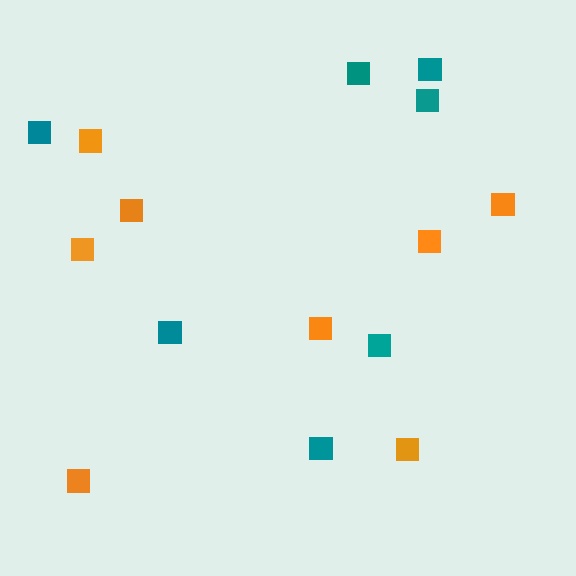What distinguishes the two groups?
There are 2 groups: one group of teal squares (7) and one group of orange squares (8).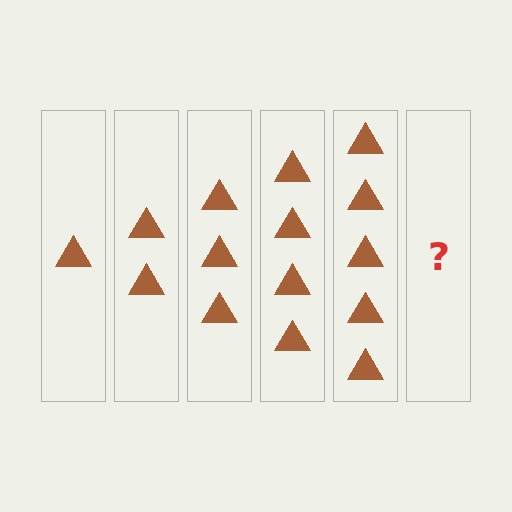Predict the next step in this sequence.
The next step is 6 triangles.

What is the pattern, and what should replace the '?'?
The pattern is that each step adds one more triangle. The '?' should be 6 triangles.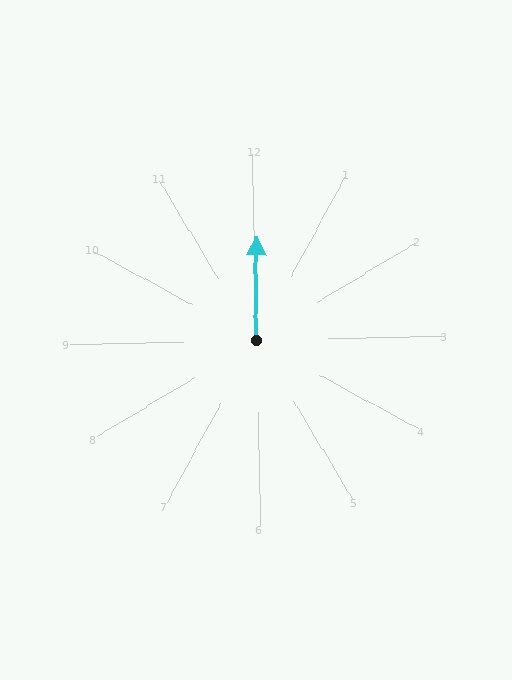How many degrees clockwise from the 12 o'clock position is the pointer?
Approximately 2 degrees.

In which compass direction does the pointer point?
North.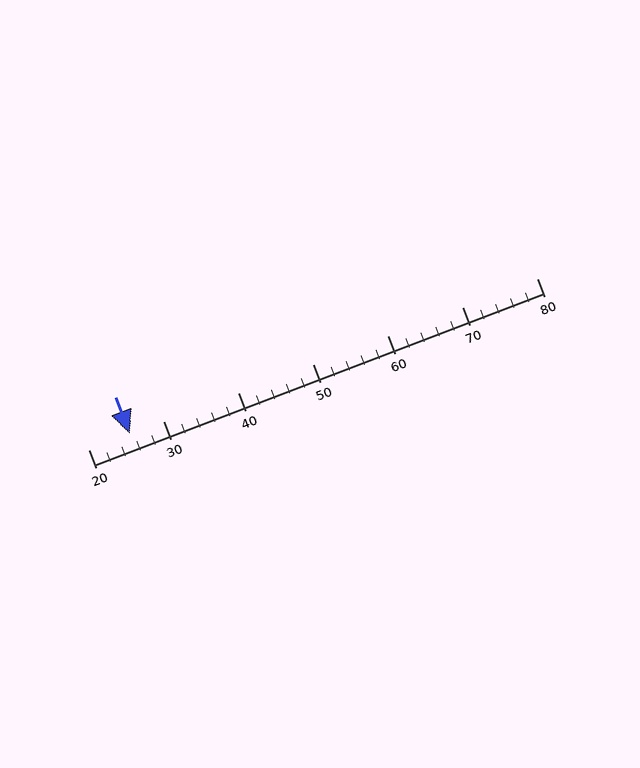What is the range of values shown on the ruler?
The ruler shows values from 20 to 80.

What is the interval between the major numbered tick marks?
The major tick marks are spaced 10 units apart.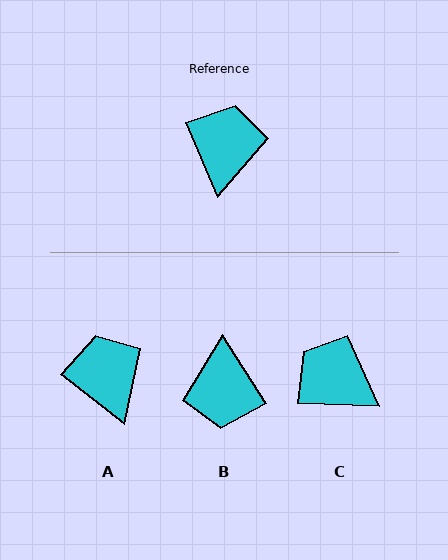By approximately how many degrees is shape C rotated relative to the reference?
Approximately 65 degrees counter-clockwise.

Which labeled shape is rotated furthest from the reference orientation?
B, about 171 degrees away.